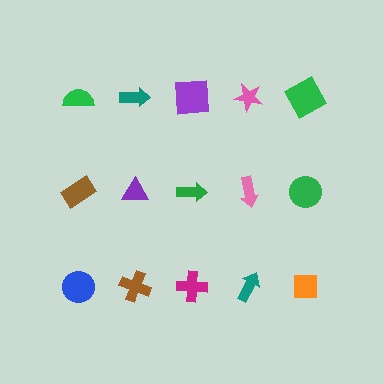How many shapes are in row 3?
5 shapes.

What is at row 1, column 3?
A purple square.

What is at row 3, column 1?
A blue circle.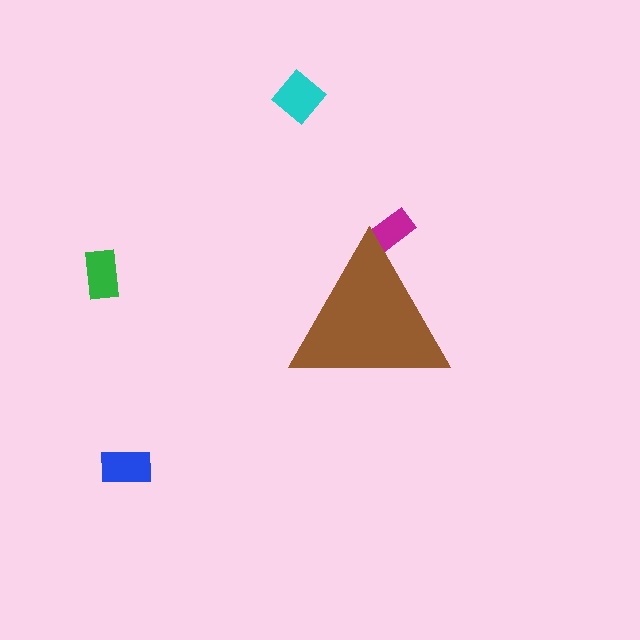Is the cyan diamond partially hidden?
No, the cyan diamond is fully visible.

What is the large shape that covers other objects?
A brown triangle.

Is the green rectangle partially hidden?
No, the green rectangle is fully visible.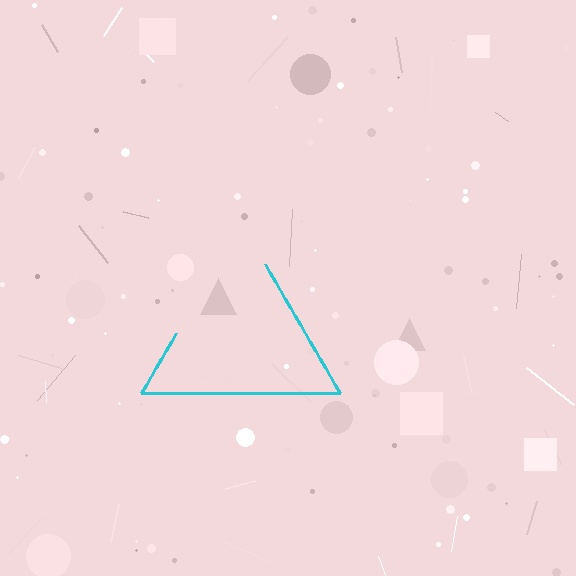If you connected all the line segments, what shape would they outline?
They would outline a triangle.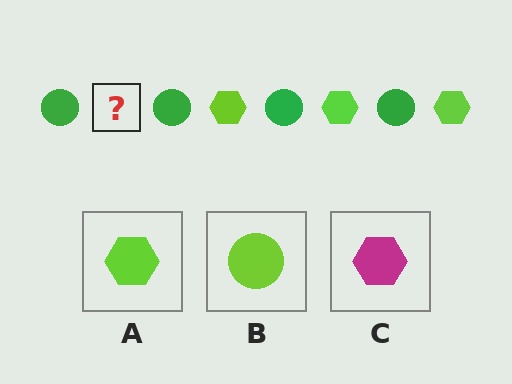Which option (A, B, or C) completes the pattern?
A.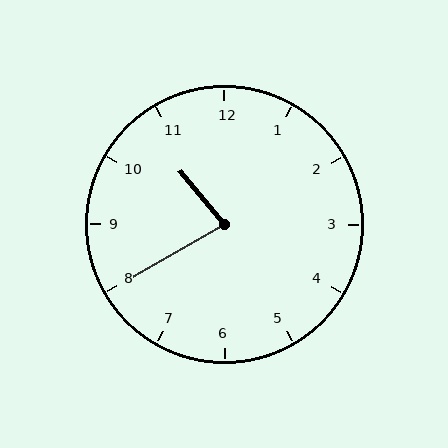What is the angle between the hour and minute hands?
Approximately 80 degrees.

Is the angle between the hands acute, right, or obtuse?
It is acute.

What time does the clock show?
10:40.